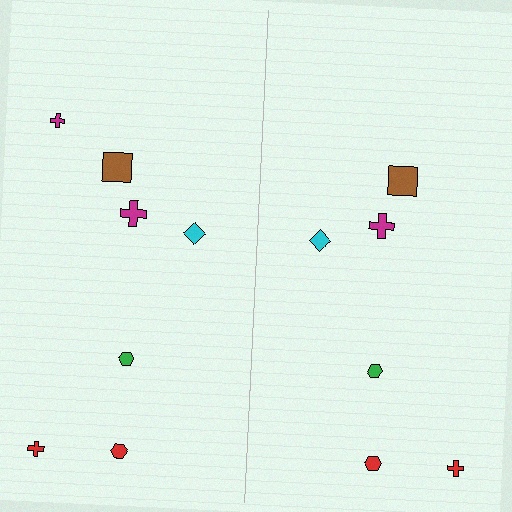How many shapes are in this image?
There are 13 shapes in this image.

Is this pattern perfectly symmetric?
No, the pattern is not perfectly symmetric. A magenta cross is missing from the right side.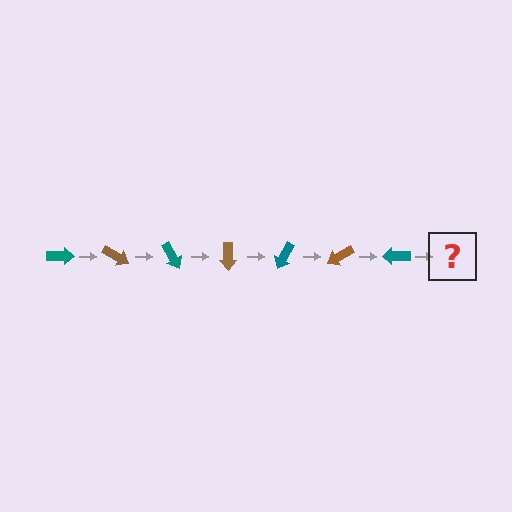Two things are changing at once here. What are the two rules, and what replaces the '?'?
The two rules are that it rotates 30 degrees each step and the color cycles through teal and brown. The '?' should be a brown arrow, rotated 210 degrees from the start.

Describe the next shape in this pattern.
It should be a brown arrow, rotated 210 degrees from the start.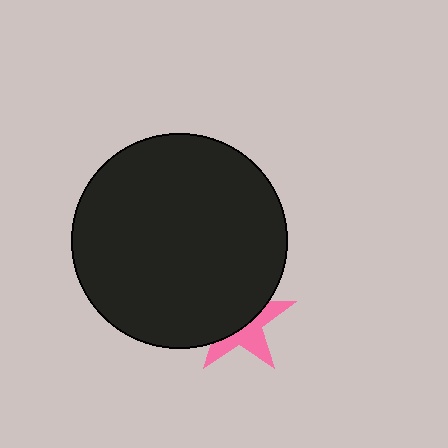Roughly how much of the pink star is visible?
A small part of it is visible (roughly 43%).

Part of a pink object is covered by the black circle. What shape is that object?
It is a star.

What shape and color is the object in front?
The object in front is a black circle.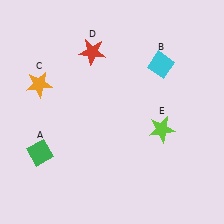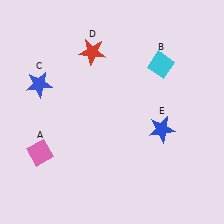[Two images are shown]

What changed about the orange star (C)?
In Image 1, C is orange. In Image 2, it changed to blue.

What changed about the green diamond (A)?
In Image 1, A is green. In Image 2, it changed to pink.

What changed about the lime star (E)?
In Image 1, E is lime. In Image 2, it changed to blue.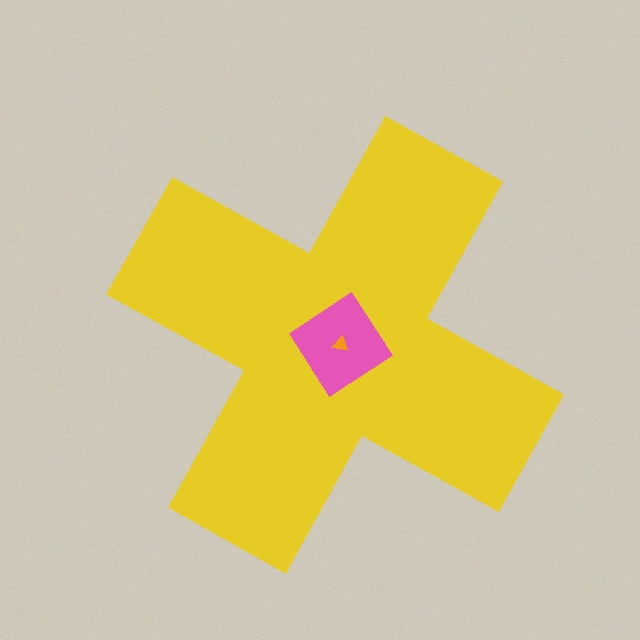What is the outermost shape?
The yellow cross.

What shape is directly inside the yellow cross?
The pink diamond.